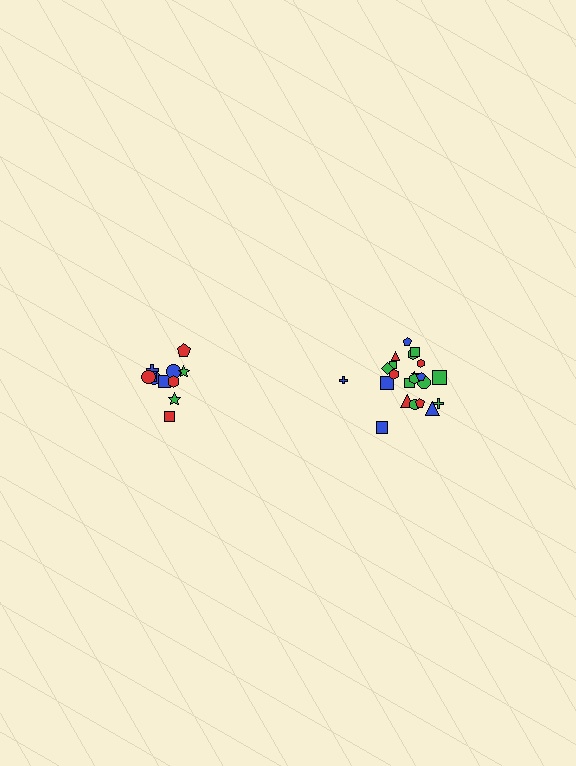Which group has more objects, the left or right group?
The right group.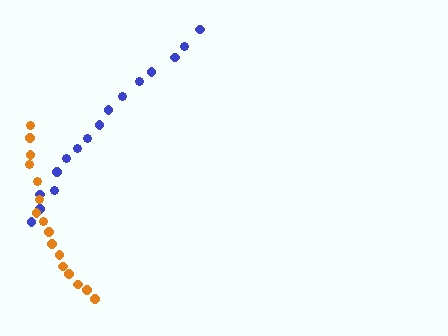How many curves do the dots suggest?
There are 2 distinct paths.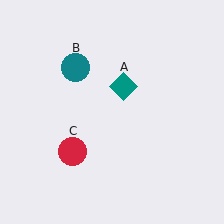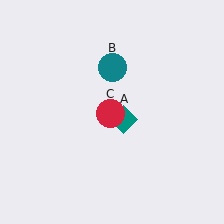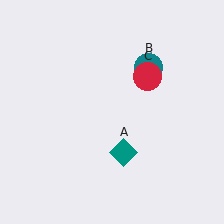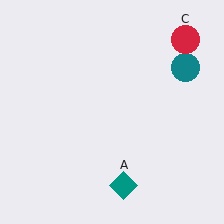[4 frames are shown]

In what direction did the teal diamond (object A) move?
The teal diamond (object A) moved down.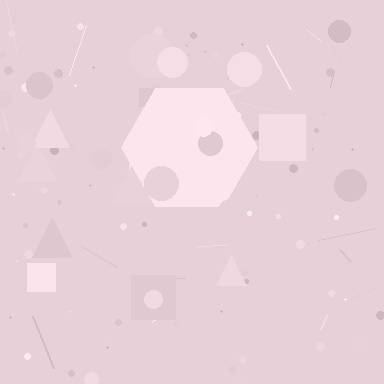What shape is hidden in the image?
A hexagon is hidden in the image.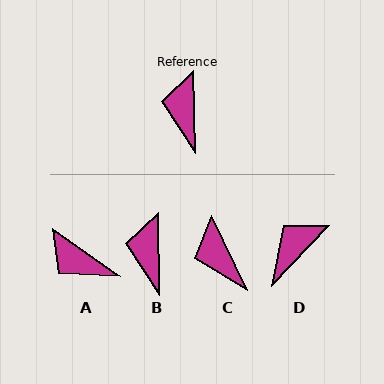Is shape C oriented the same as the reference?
No, it is off by about 25 degrees.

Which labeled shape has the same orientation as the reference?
B.